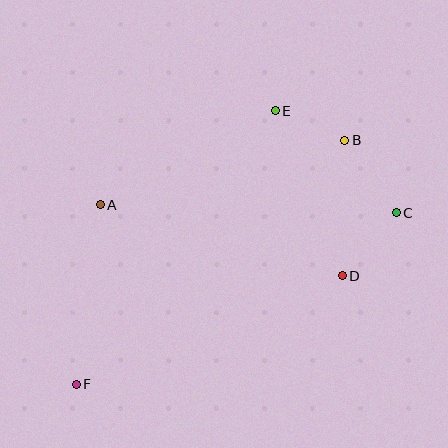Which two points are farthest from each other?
Points C and F are farthest from each other.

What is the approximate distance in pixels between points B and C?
The distance between B and C is approximately 89 pixels.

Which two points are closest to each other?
Points B and E are closest to each other.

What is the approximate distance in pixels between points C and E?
The distance between C and E is approximately 158 pixels.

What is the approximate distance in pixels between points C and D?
The distance between C and D is approximately 83 pixels.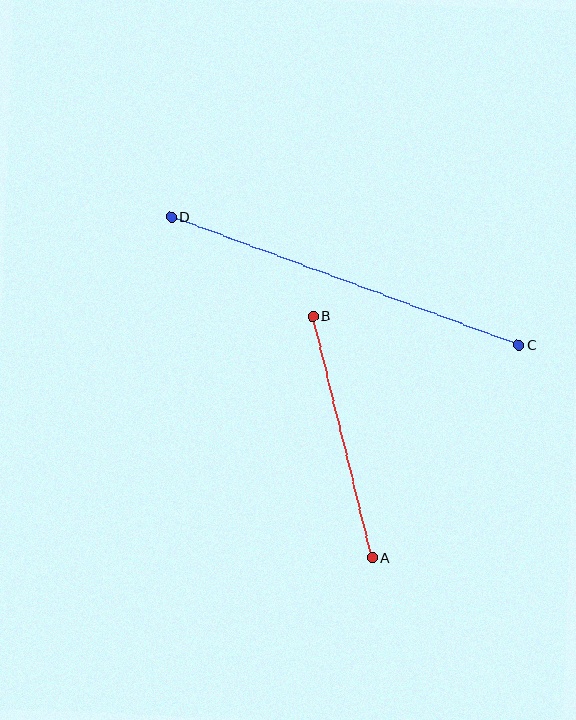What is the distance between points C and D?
The distance is approximately 370 pixels.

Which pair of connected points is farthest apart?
Points C and D are farthest apart.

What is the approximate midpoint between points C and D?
The midpoint is at approximately (345, 281) pixels.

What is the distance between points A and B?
The distance is approximately 248 pixels.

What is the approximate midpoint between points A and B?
The midpoint is at approximately (342, 437) pixels.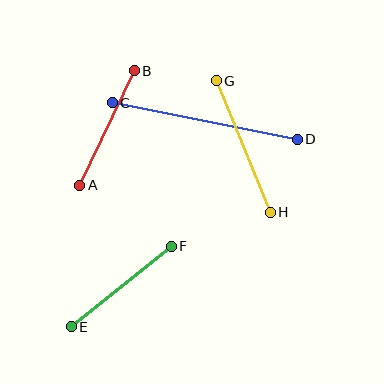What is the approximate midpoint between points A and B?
The midpoint is at approximately (107, 128) pixels.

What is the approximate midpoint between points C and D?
The midpoint is at approximately (205, 121) pixels.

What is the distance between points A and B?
The distance is approximately 127 pixels.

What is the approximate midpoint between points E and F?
The midpoint is at approximately (121, 286) pixels.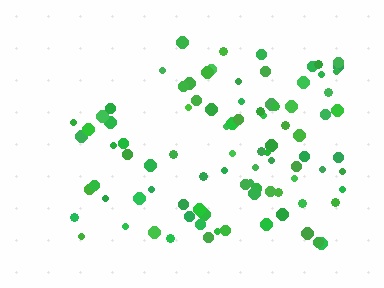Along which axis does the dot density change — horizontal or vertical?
Horizontal.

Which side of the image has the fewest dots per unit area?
The left.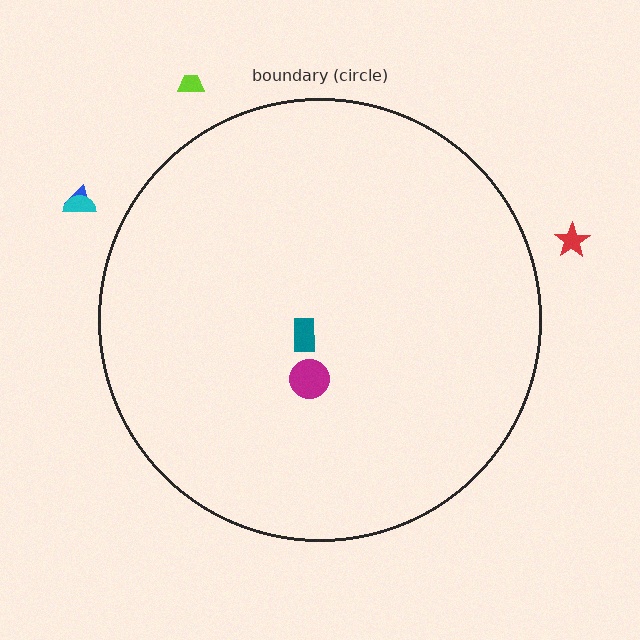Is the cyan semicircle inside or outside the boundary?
Outside.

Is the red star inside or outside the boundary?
Outside.